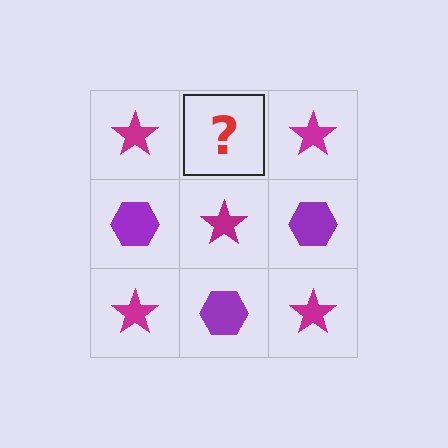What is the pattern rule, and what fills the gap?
The rule is that it alternates magenta star and purple hexagon in a checkerboard pattern. The gap should be filled with a purple hexagon.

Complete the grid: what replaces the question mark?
The question mark should be replaced with a purple hexagon.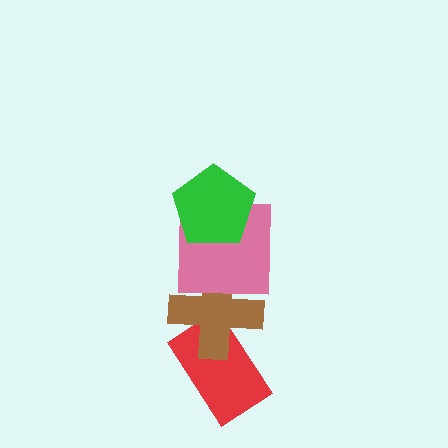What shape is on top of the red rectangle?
The brown cross is on top of the red rectangle.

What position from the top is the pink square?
The pink square is 2nd from the top.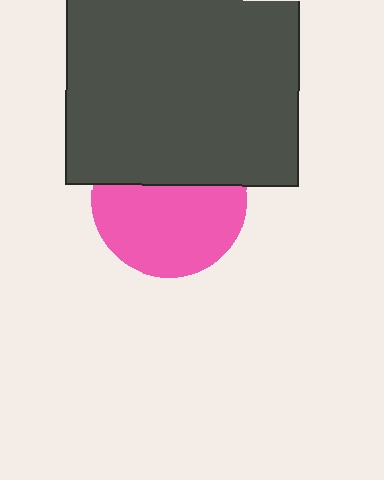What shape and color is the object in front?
The object in front is a dark gray square.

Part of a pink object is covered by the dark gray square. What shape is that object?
It is a circle.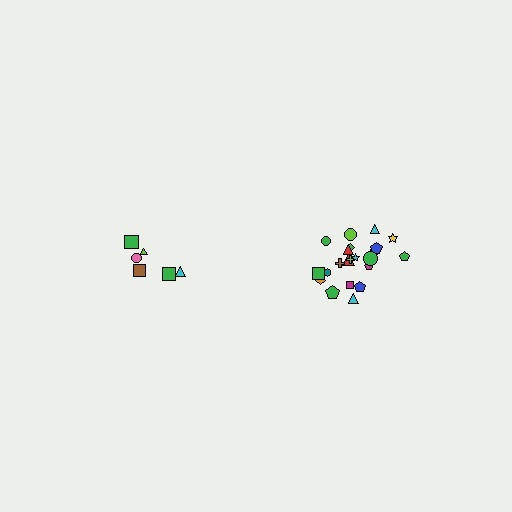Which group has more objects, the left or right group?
The right group.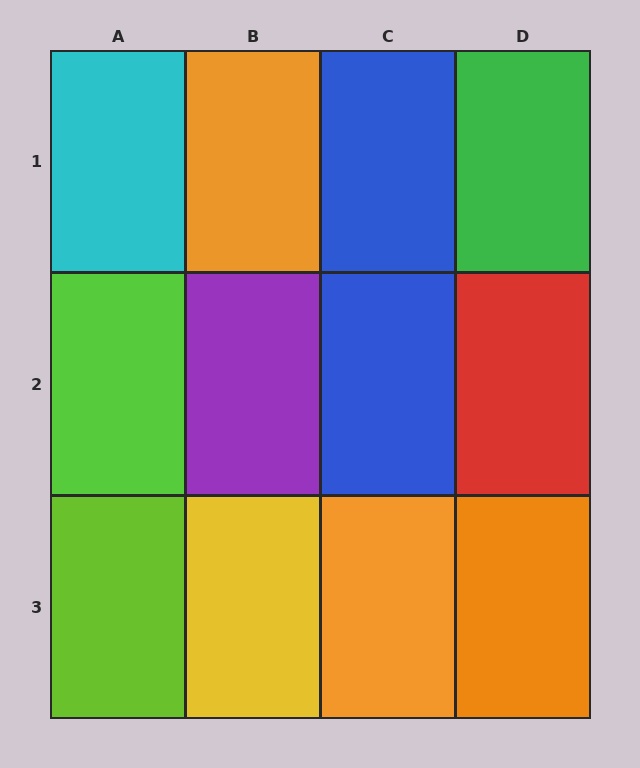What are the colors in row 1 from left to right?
Cyan, orange, blue, green.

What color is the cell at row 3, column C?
Orange.